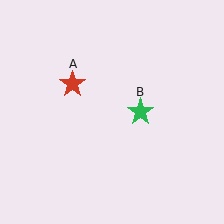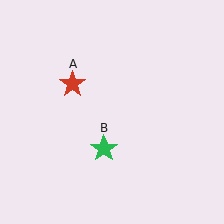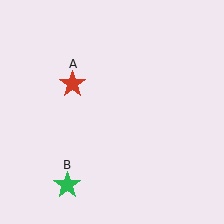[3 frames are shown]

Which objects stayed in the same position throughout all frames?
Red star (object A) remained stationary.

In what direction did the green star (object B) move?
The green star (object B) moved down and to the left.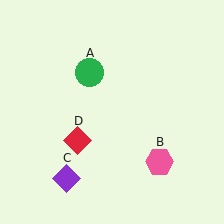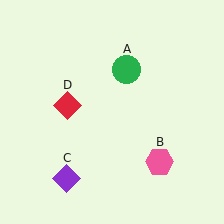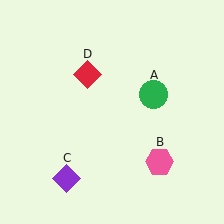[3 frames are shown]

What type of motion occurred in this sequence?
The green circle (object A), red diamond (object D) rotated clockwise around the center of the scene.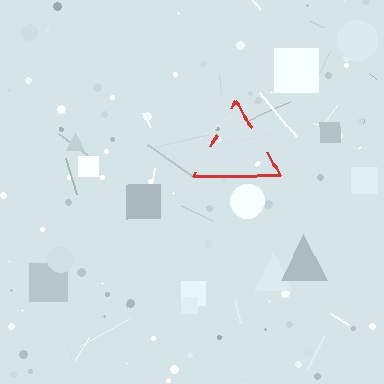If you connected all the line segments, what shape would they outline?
They would outline a triangle.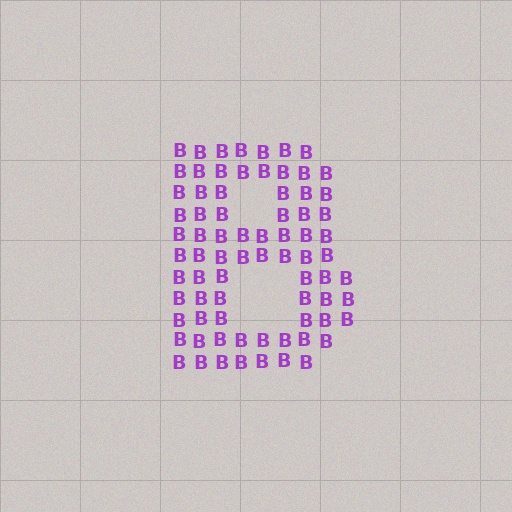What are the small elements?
The small elements are letter B's.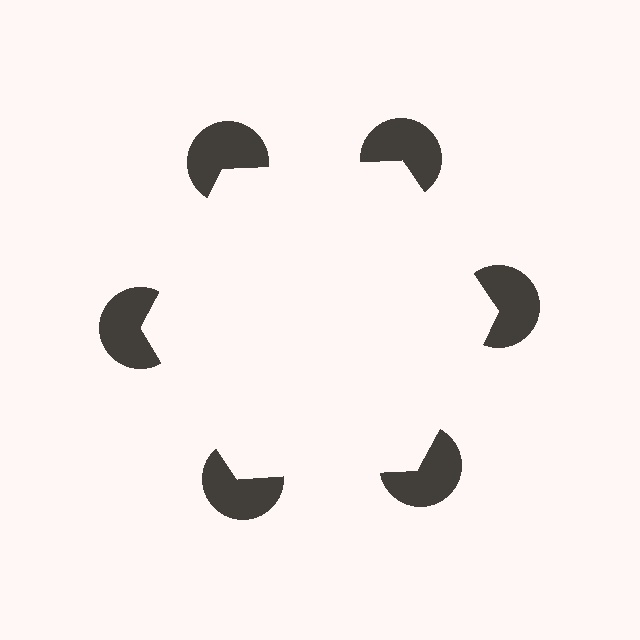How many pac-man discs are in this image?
There are 6 — one at each vertex of the illusory hexagon.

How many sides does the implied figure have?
6 sides.